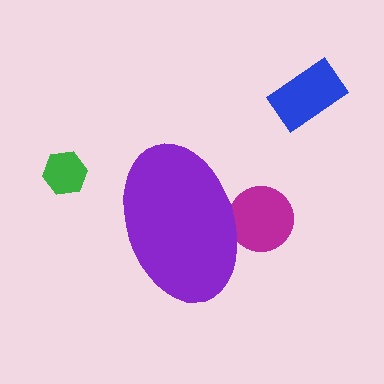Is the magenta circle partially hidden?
Yes, the magenta circle is partially hidden behind the purple ellipse.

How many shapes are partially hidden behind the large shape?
1 shape is partially hidden.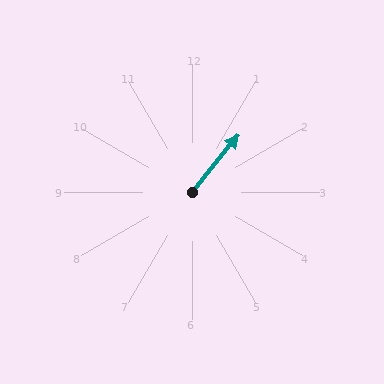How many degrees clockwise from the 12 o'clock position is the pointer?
Approximately 39 degrees.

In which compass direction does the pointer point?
Northeast.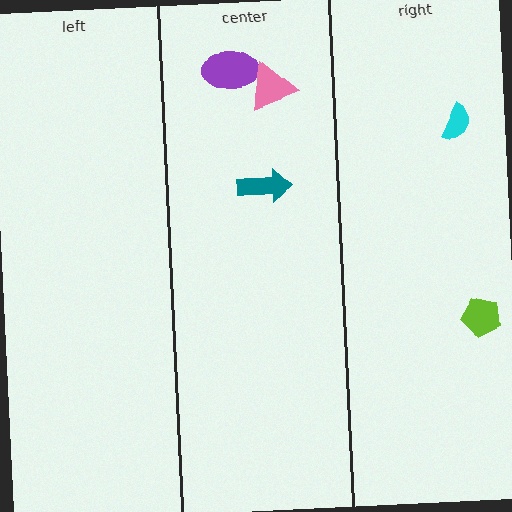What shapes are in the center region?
The purple ellipse, the pink triangle, the teal arrow.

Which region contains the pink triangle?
The center region.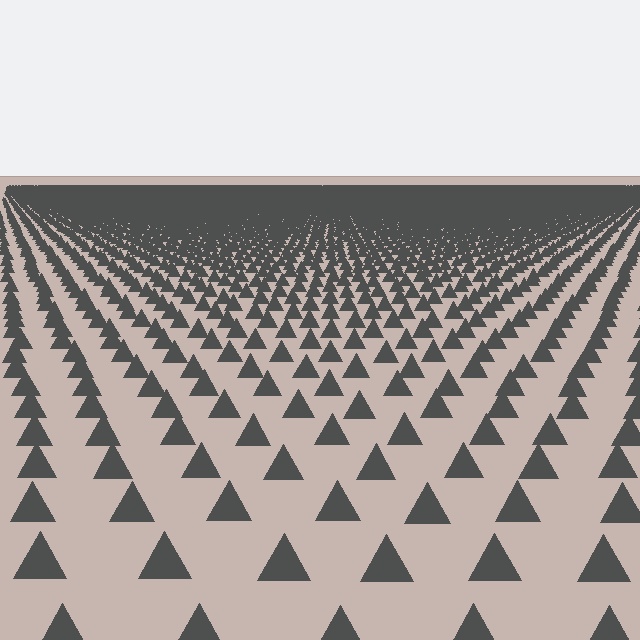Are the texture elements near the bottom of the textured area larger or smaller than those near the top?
Larger. Near the bottom, elements are closer to the viewer and appear at a bigger on-screen size.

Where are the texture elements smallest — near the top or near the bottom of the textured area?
Near the top.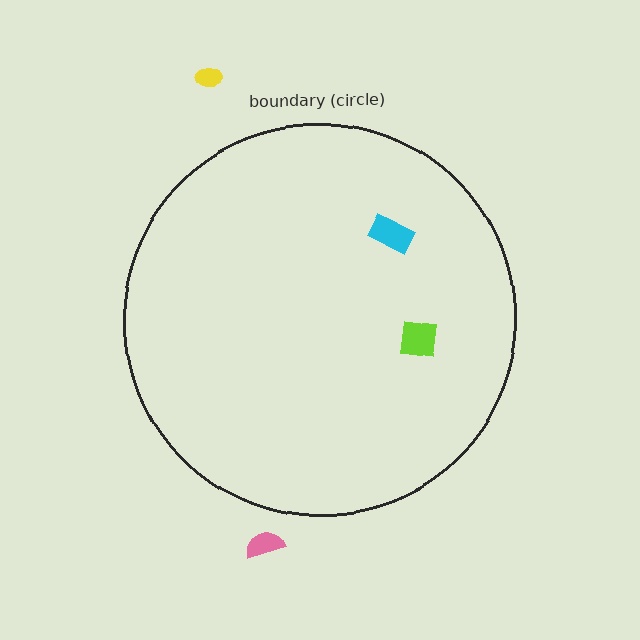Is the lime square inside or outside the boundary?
Inside.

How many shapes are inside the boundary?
2 inside, 2 outside.